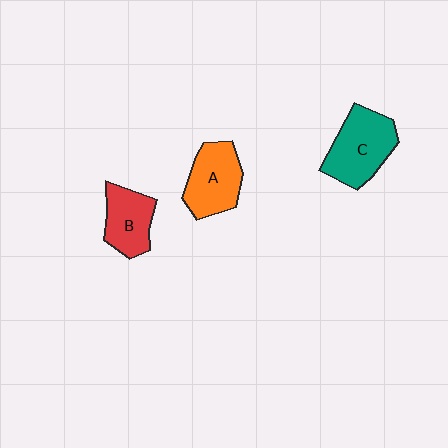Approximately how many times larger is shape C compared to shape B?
Approximately 1.4 times.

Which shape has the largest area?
Shape C (teal).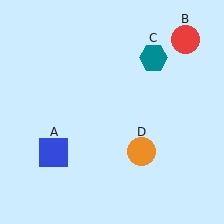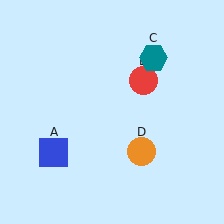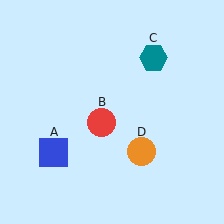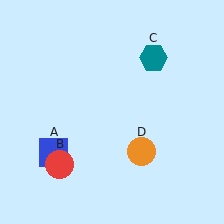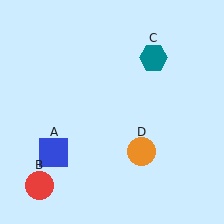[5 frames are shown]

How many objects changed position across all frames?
1 object changed position: red circle (object B).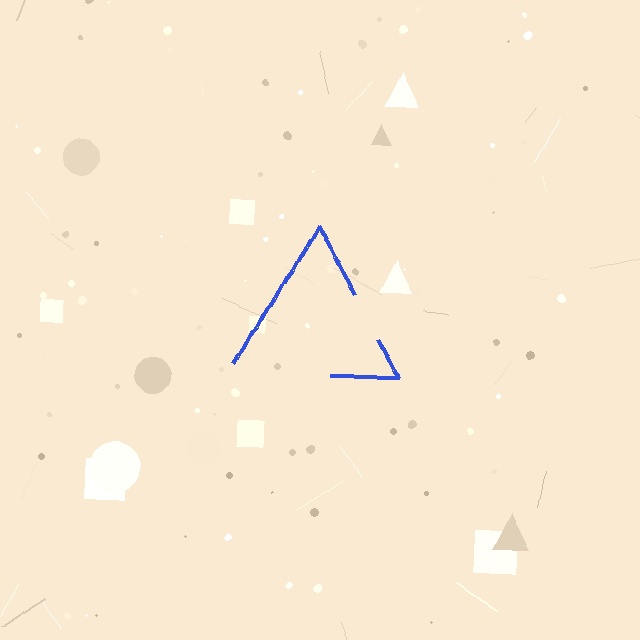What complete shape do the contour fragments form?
The contour fragments form a triangle.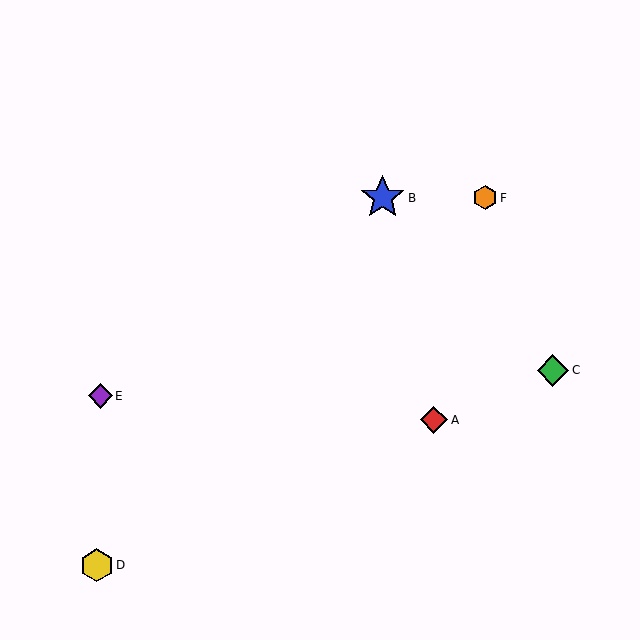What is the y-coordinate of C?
Object C is at y≈370.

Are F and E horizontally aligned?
No, F is at y≈198 and E is at y≈396.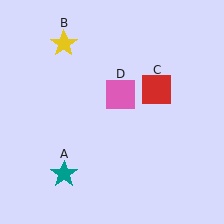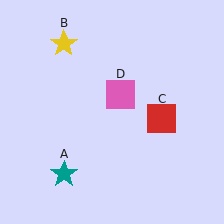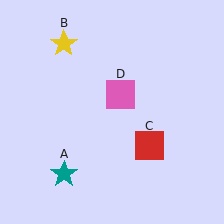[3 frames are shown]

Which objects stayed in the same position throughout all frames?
Teal star (object A) and yellow star (object B) and pink square (object D) remained stationary.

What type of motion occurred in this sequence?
The red square (object C) rotated clockwise around the center of the scene.